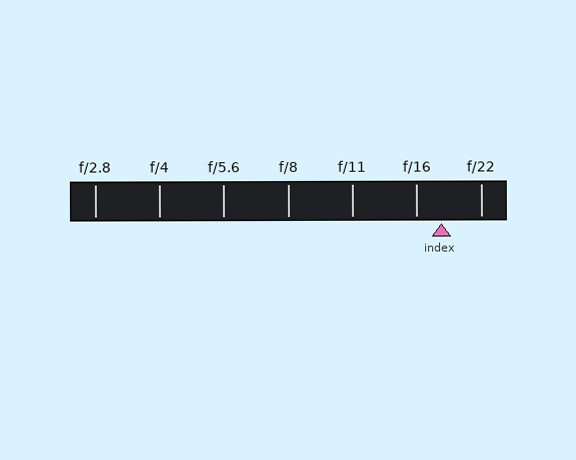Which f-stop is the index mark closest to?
The index mark is closest to f/16.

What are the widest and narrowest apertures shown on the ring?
The widest aperture shown is f/2.8 and the narrowest is f/22.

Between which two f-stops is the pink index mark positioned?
The index mark is between f/16 and f/22.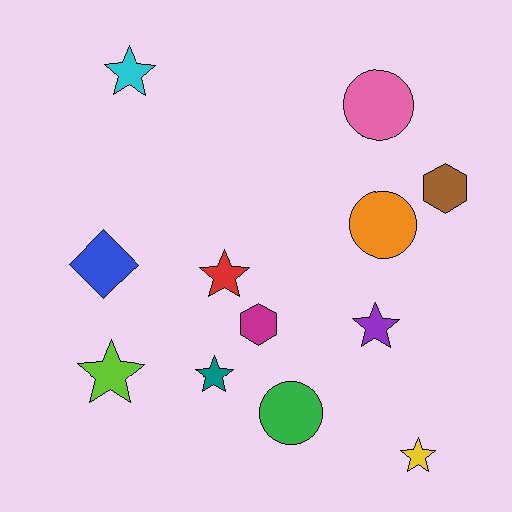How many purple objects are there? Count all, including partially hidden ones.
There is 1 purple object.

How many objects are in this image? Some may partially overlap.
There are 12 objects.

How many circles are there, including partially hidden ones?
There are 3 circles.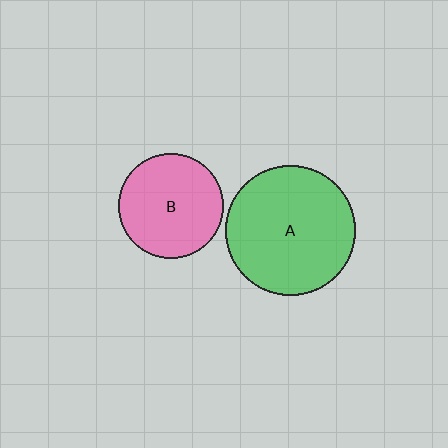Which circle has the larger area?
Circle A (green).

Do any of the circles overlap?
No, none of the circles overlap.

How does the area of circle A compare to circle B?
Approximately 1.5 times.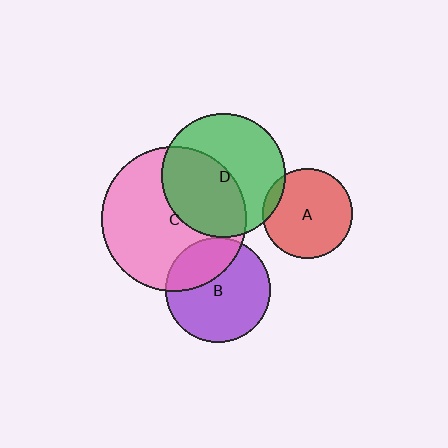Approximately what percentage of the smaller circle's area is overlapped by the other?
Approximately 30%.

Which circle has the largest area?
Circle C (pink).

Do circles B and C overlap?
Yes.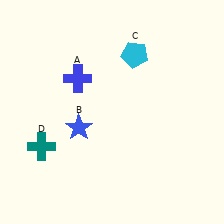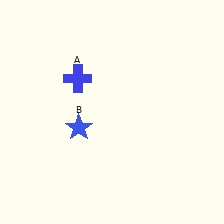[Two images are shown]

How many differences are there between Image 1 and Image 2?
There are 2 differences between the two images.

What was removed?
The teal cross (D), the cyan pentagon (C) were removed in Image 2.